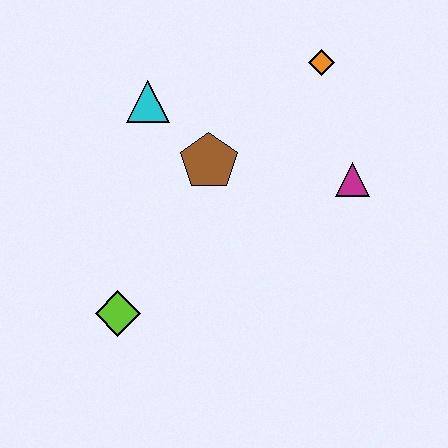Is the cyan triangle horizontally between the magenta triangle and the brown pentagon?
No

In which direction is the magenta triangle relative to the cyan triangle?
The magenta triangle is to the right of the cyan triangle.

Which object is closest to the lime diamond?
The brown pentagon is closest to the lime diamond.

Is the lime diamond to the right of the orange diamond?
No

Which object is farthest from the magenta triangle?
The lime diamond is farthest from the magenta triangle.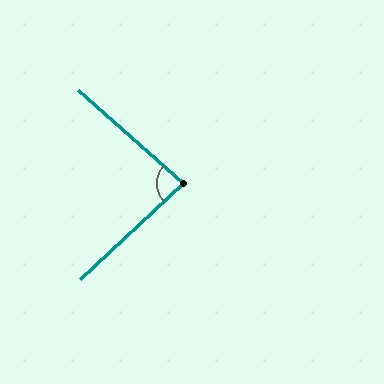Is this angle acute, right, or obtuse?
It is acute.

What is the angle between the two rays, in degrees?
Approximately 84 degrees.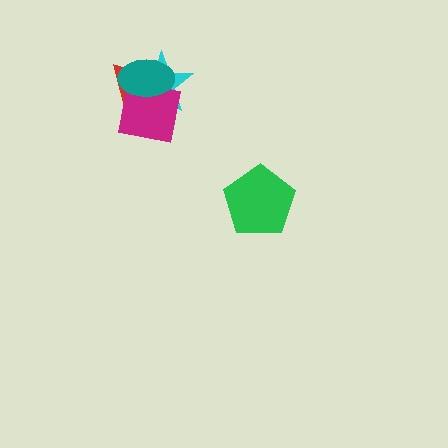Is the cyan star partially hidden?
Yes, it is partially covered by another shape.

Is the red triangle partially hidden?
Yes, it is partially covered by another shape.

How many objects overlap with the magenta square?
3 objects overlap with the magenta square.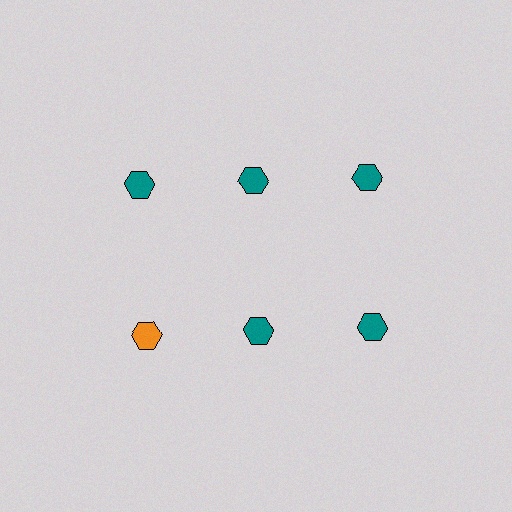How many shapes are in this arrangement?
There are 6 shapes arranged in a grid pattern.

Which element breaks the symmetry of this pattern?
The orange hexagon in the second row, leftmost column breaks the symmetry. All other shapes are teal hexagons.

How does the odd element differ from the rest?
It has a different color: orange instead of teal.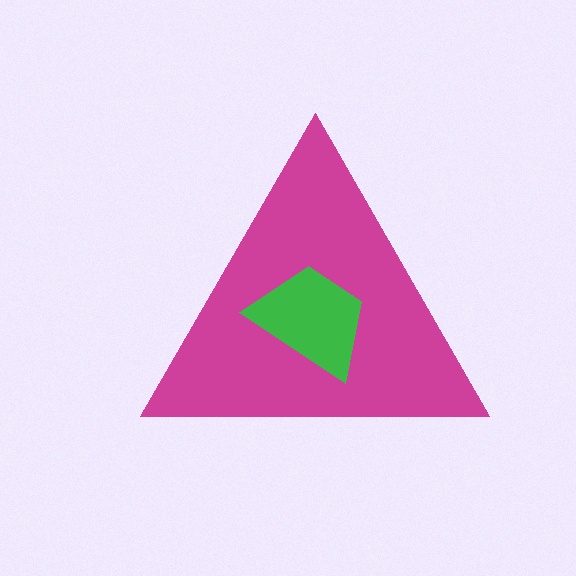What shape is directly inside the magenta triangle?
The green trapezoid.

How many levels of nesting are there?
2.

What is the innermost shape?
The green trapezoid.